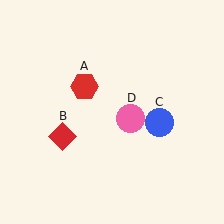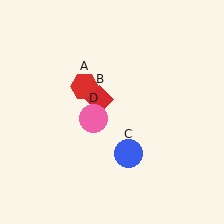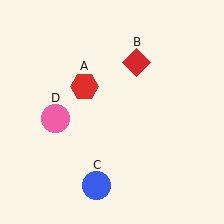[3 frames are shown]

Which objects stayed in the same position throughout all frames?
Red hexagon (object A) remained stationary.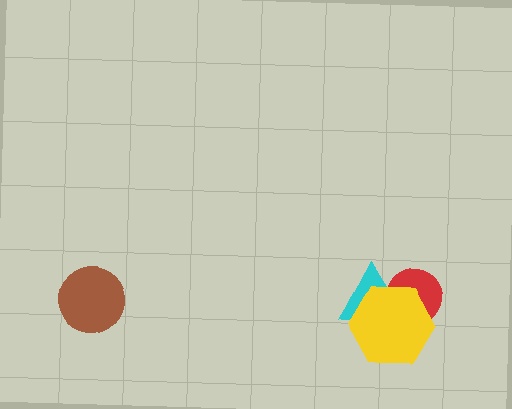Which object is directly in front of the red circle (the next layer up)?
The cyan triangle is directly in front of the red circle.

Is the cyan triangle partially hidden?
Yes, it is partially covered by another shape.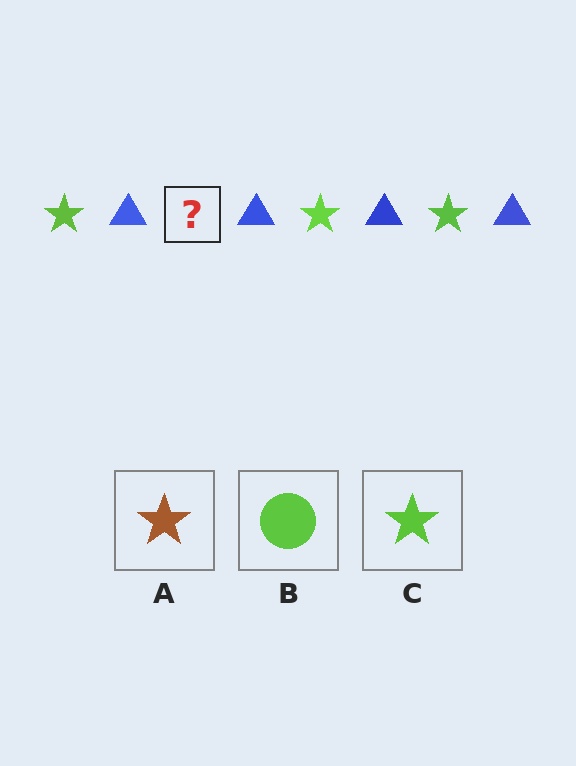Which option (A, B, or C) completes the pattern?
C.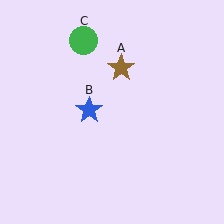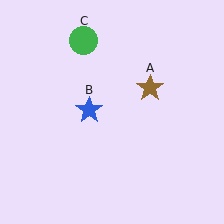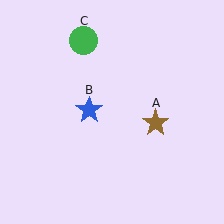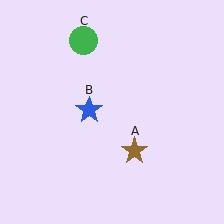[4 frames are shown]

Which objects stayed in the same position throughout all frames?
Blue star (object B) and green circle (object C) remained stationary.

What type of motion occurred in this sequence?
The brown star (object A) rotated clockwise around the center of the scene.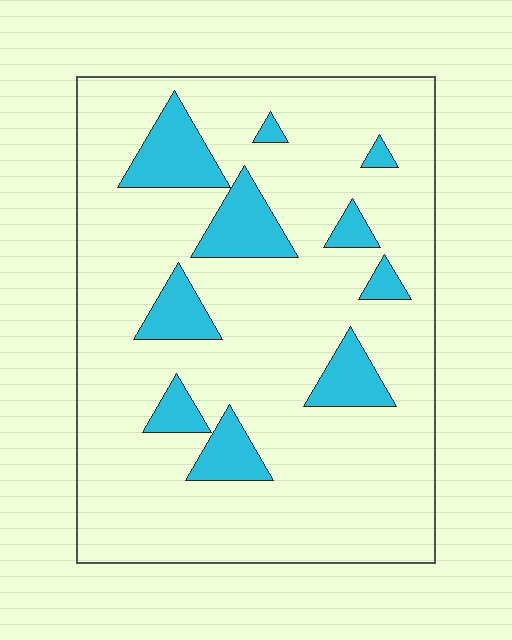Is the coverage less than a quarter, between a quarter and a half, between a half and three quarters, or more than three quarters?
Less than a quarter.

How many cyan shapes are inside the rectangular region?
10.